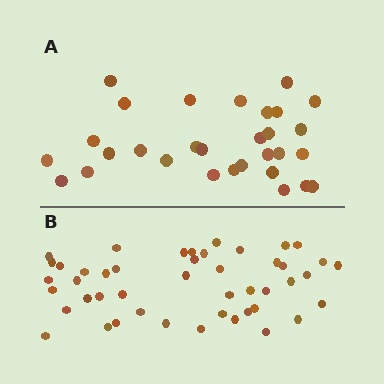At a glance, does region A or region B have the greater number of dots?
Region B (the bottom region) has more dots.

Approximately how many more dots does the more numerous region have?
Region B has approximately 15 more dots than region A.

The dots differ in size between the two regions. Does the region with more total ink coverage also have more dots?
No. Region A has more total ink coverage because its dots are larger, but region B actually contains more individual dots. Total area can be misleading — the number of items is what matters here.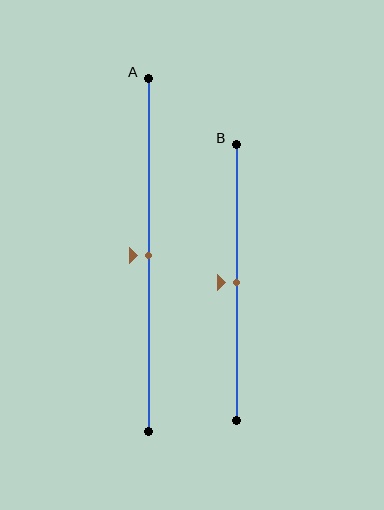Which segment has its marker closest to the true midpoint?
Segment A has its marker closest to the true midpoint.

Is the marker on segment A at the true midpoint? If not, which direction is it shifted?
Yes, the marker on segment A is at the true midpoint.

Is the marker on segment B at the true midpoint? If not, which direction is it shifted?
Yes, the marker on segment B is at the true midpoint.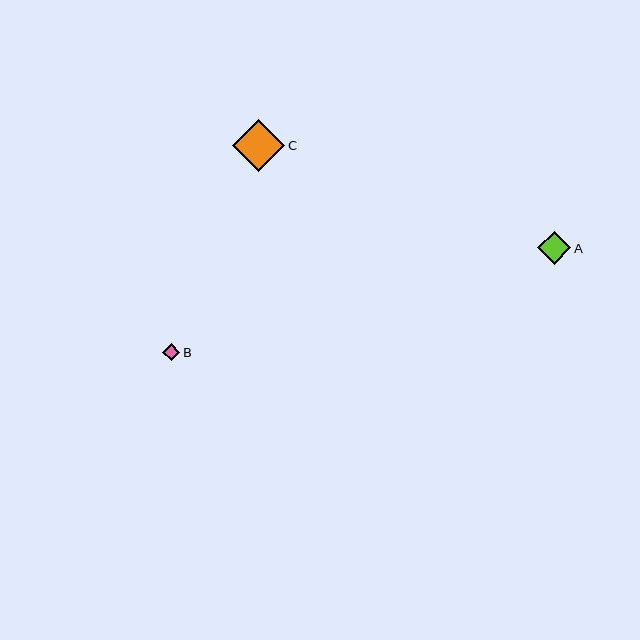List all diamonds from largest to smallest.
From largest to smallest: C, A, B.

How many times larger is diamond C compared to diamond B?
Diamond C is approximately 3.1 times the size of diamond B.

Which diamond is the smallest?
Diamond B is the smallest with a size of approximately 17 pixels.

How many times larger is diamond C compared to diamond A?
Diamond C is approximately 1.5 times the size of diamond A.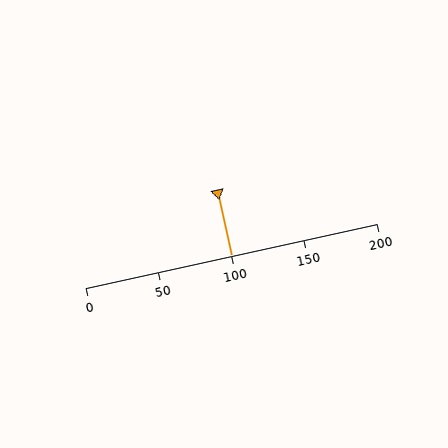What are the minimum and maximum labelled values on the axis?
The axis runs from 0 to 200.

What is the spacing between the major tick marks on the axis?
The major ticks are spaced 50 apart.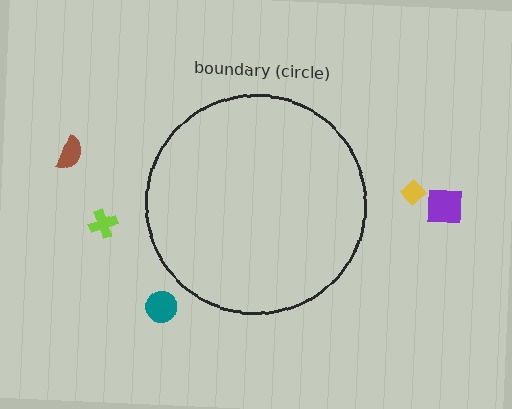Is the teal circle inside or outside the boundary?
Outside.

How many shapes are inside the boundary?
0 inside, 5 outside.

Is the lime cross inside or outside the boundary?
Outside.